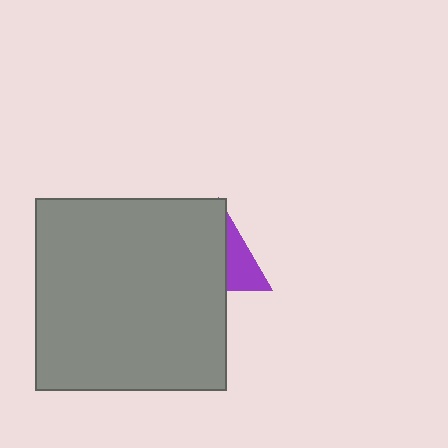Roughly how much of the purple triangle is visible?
A small part of it is visible (roughly 35%).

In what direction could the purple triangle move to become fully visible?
The purple triangle could move right. That would shift it out from behind the gray square entirely.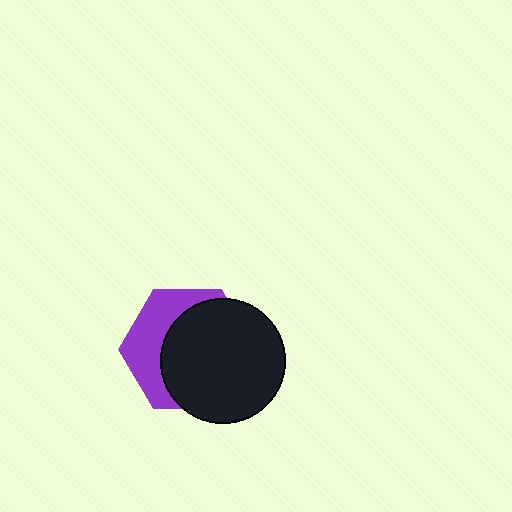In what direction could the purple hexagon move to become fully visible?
The purple hexagon could move toward the upper-left. That would shift it out from behind the black circle entirely.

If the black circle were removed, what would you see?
You would see the complete purple hexagon.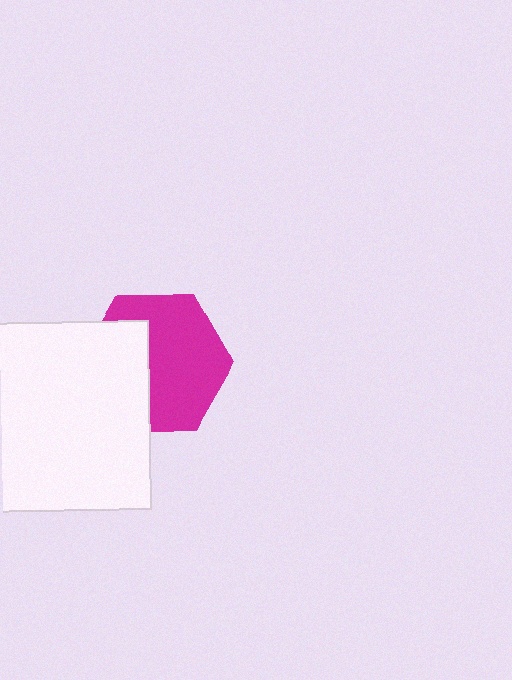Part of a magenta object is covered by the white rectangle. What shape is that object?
It is a hexagon.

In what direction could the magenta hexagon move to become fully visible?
The magenta hexagon could move right. That would shift it out from behind the white rectangle entirely.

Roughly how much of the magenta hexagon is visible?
About half of it is visible (roughly 61%).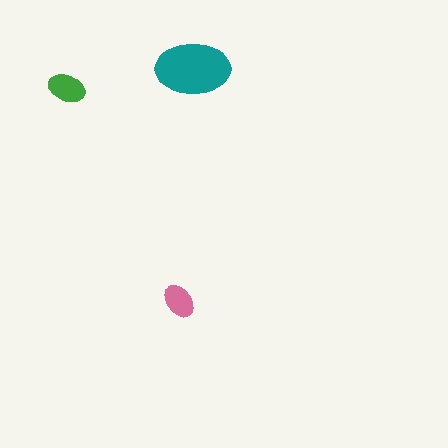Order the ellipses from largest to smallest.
the teal one, the green one, the pink one.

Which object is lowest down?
The pink ellipse is bottommost.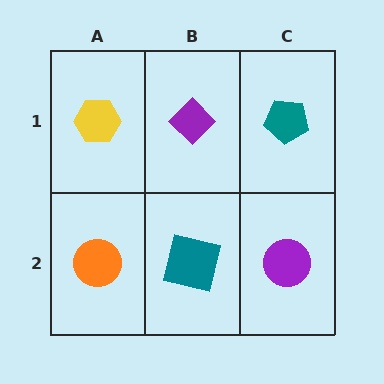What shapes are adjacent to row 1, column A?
An orange circle (row 2, column A), a purple diamond (row 1, column B).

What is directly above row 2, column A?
A yellow hexagon.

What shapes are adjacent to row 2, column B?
A purple diamond (row 1, column B), an orange circle (row 2, column A), a purple circle (row 2, column C).